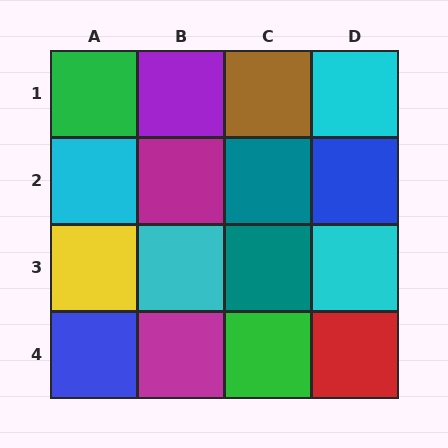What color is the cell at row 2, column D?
Blue.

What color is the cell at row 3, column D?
Cyan.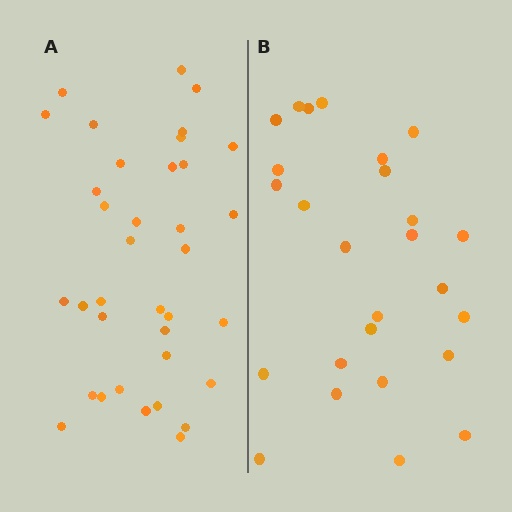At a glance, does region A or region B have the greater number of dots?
Region A (the left region) has more dots.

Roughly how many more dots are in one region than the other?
Region A has roughly 10 or so more dots than region B.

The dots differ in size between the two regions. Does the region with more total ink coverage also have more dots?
No. Region B has more total ink coverage because its dots are larger, but region A actually contains more individual dots. Total area can be misleading — the number of items is what matters here.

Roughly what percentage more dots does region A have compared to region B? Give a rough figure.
About 40% more.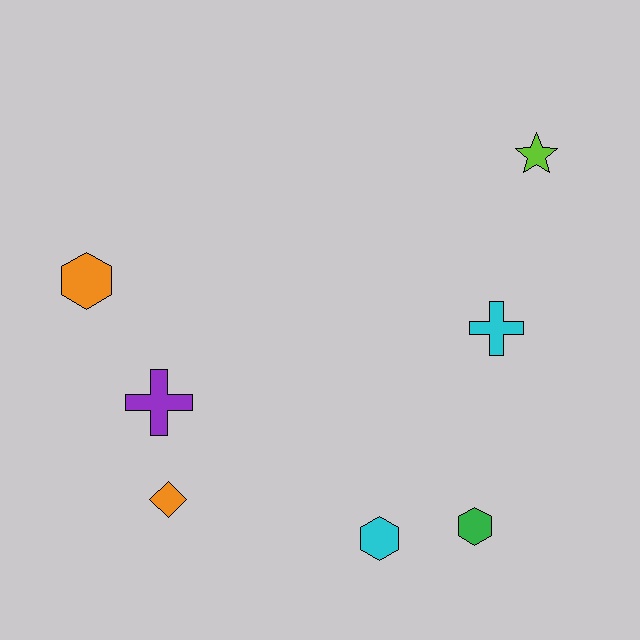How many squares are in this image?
There are no squares.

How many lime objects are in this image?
There is 1 lime object.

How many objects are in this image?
There are 7 objects.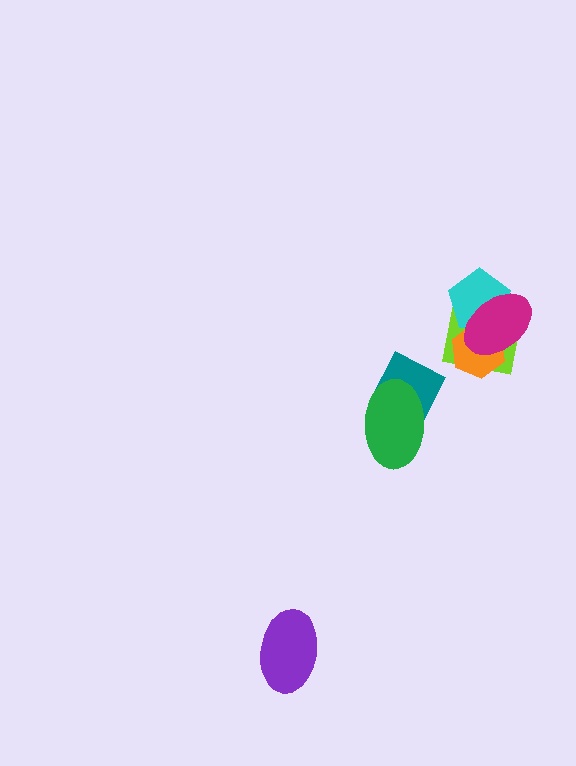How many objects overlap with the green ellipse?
1 object overlaps with the green ellipse.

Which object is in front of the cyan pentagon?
The magenta ellipse is in front of the cyan pentagon.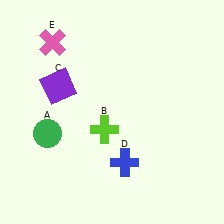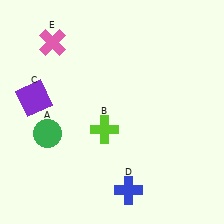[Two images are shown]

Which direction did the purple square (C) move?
The purple square (C) moved left.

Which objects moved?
The objects that moved are: the purple square (C), the blue cross (D).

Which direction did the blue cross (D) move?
The blue cross (D) moved down.